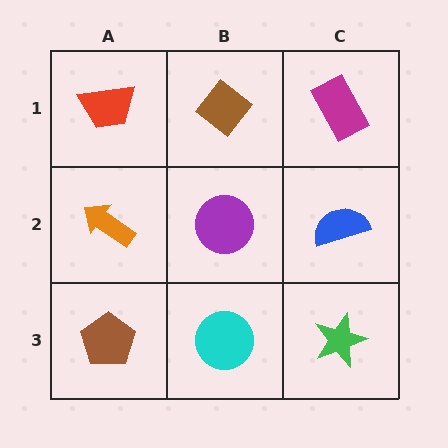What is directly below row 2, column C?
A green star.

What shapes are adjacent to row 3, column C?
A blue semicircle (row 2, column C), a cyan circle (row 3, column B).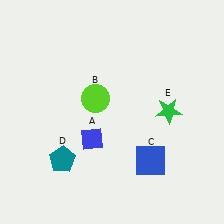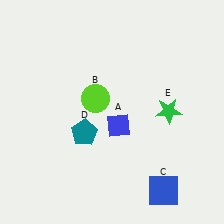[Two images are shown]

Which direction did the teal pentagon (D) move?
The teal pentagon (D) moved up.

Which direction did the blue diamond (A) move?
The blue diamond (A) moved right.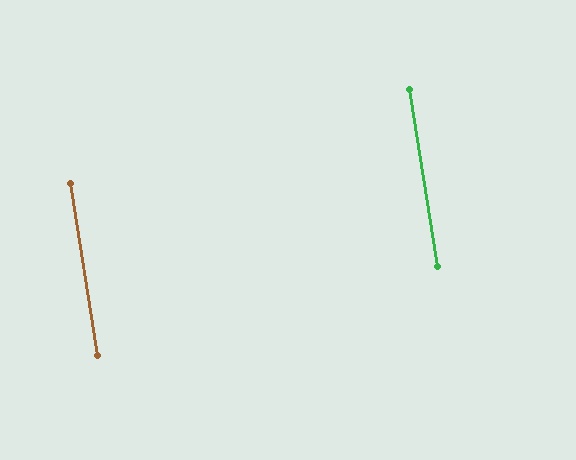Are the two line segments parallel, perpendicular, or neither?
Parallel — their directions differ by only 0.4°.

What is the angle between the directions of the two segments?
Approximately 0 degrees.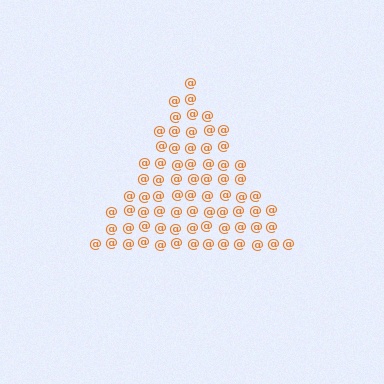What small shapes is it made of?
It is made of small at signs.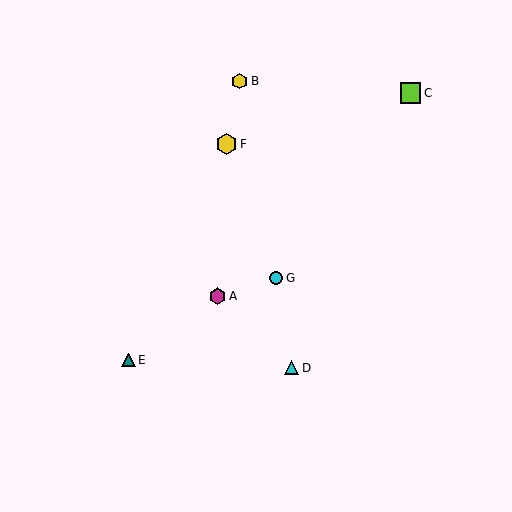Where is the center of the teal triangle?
The center of the teal triangle is at (129, 360).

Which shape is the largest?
The yellow hexagon (labeled F) is the largest.